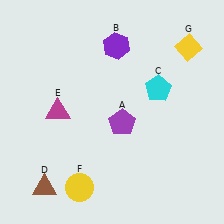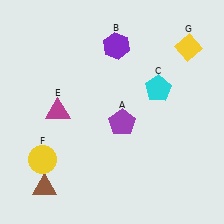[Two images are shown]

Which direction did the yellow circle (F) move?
The yellow circle (F) moved left.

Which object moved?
The yellow circle (F) moved left.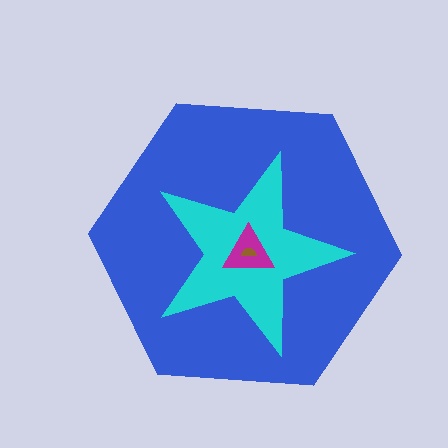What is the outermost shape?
The blue hexagon.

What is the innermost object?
The brown semicircle.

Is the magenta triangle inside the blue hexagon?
Yes.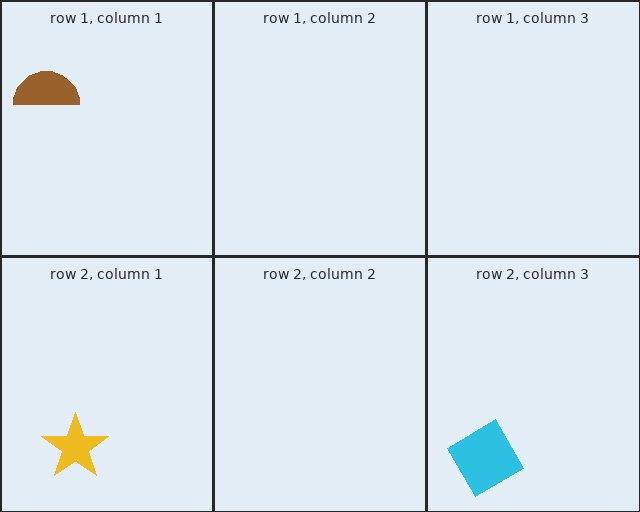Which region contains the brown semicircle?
The row 1, column 1 region.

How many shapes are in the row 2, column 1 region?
1.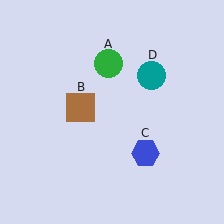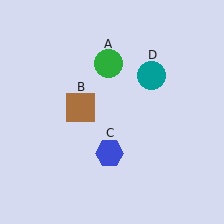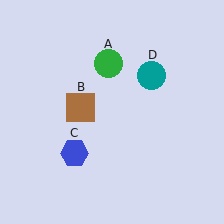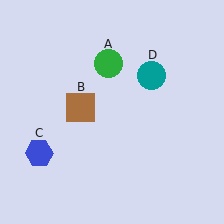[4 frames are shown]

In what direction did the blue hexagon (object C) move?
The blue hexagon (object C) moved left.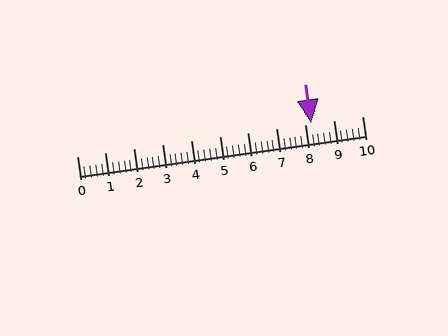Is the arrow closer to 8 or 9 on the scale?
The arrow is closer to 8.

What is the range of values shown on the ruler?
The ruler shows values from 0 to 10.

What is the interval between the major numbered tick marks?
The major tick marks are spaced 1 units apart.